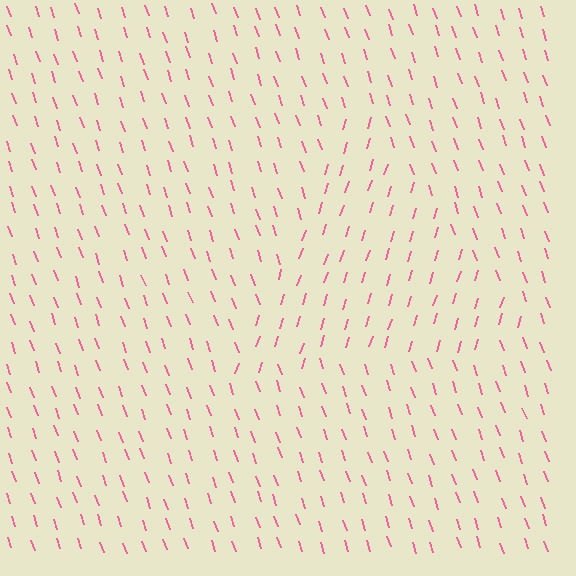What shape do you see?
I see a triangle.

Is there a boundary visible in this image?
Yes, there is a texture boundary formed by a change in line orientation.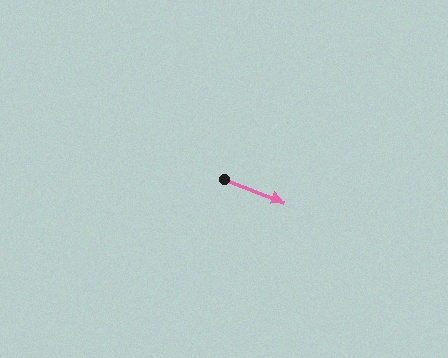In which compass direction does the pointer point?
East.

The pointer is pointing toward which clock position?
Roughly 4 o'clock.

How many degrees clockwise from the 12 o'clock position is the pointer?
Approximately 111 degrees.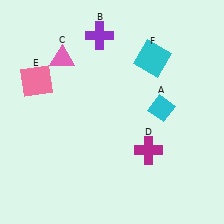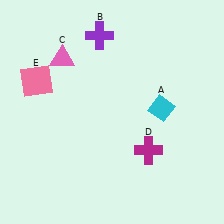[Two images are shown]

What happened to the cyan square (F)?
The cyan square (F) was removed in Image 2. It was in the top-right area of Image 1.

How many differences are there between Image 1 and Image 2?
There is 1 difference between the two images.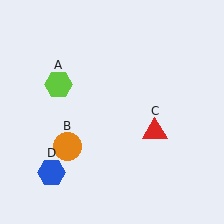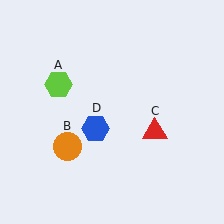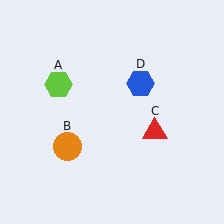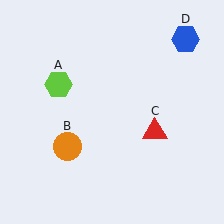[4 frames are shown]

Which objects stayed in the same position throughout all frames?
Lime hexagon (object A) and orange circle (object B) and red triangle (object C) remained stationary.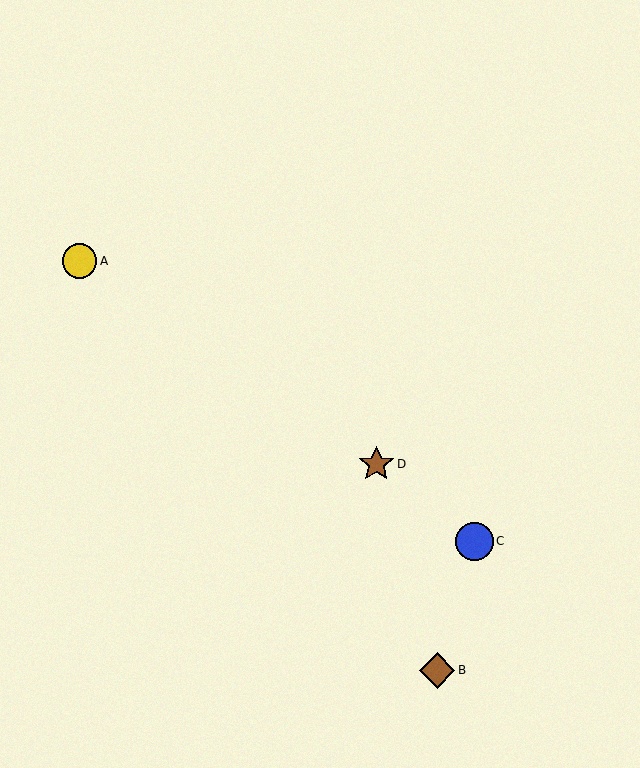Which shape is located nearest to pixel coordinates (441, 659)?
The brown diamond (labeled B) at (437, 670) is nearest to that location.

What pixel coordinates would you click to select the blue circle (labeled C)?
Click at (475, 541) to select the blue circle C.